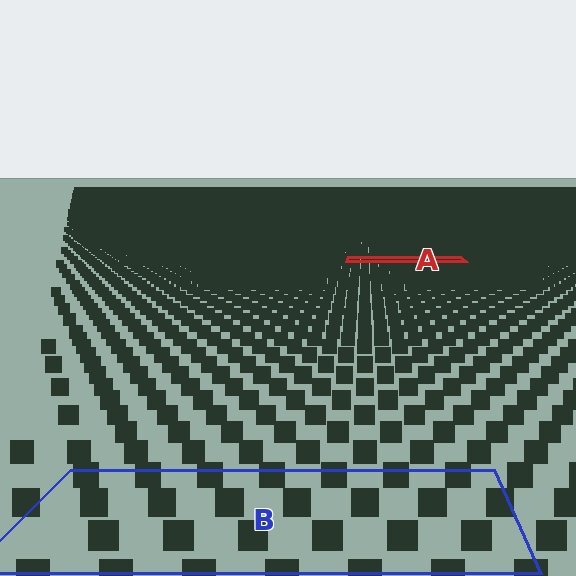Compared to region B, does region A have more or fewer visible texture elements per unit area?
Region A has more texture elements per unit area — they are packed more densely because it is farther away.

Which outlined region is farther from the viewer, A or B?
Region A is farther from the viewer — the texture elements inside it appear smaller and more densely packed.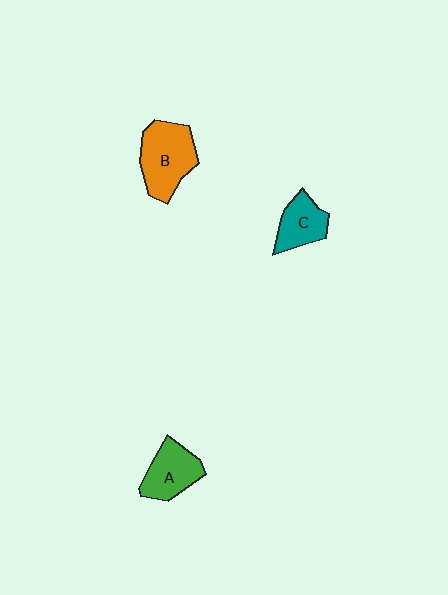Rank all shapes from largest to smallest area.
From largest to smallest: B (orange), A (green), C (teal).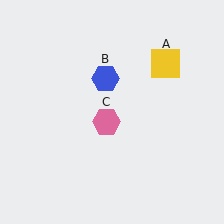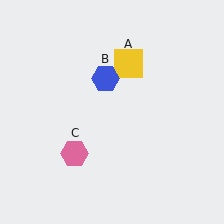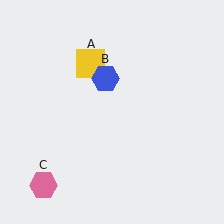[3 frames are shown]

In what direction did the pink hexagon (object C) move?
The pink hexagon (object C) moved down and to the left.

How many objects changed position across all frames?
2 objects changed position: yellow square (object A), pink hexagon (object C).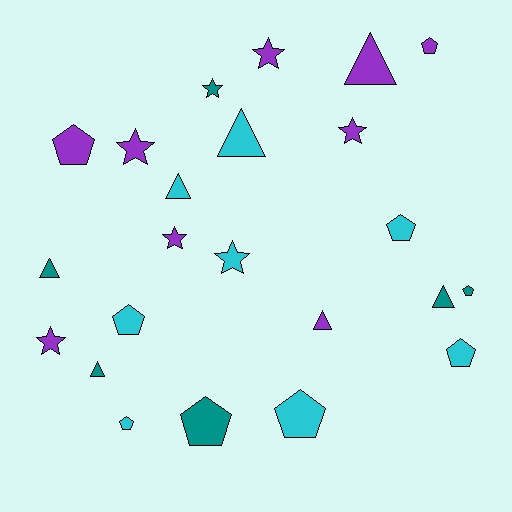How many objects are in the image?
There are 23 objects.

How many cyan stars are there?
There is 1 cyan star.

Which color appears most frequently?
Purple, with 9 objects.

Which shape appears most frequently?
Pentagon, with 9 objects.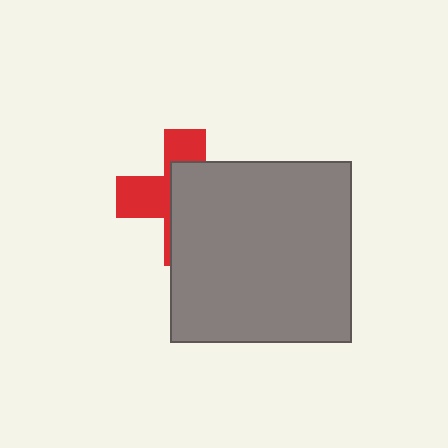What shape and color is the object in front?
The object in front is a gray square.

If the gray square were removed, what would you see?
You would see the complete red cross.